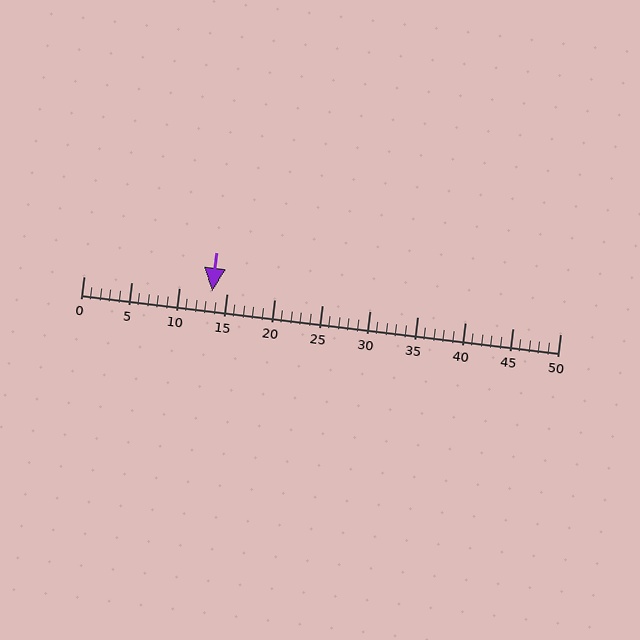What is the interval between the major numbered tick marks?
The major tick marks are spaced 5 units apart.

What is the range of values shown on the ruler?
The ruler shows values from 0 to 50.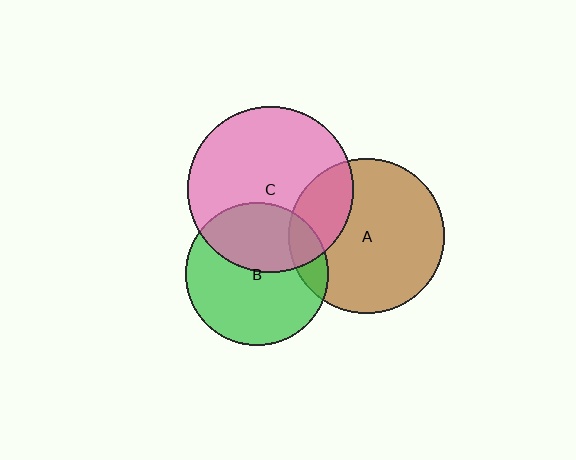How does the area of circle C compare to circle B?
Approximately 1.3 times.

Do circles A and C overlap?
Yes.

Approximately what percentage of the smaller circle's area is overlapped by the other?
Approximately 25%.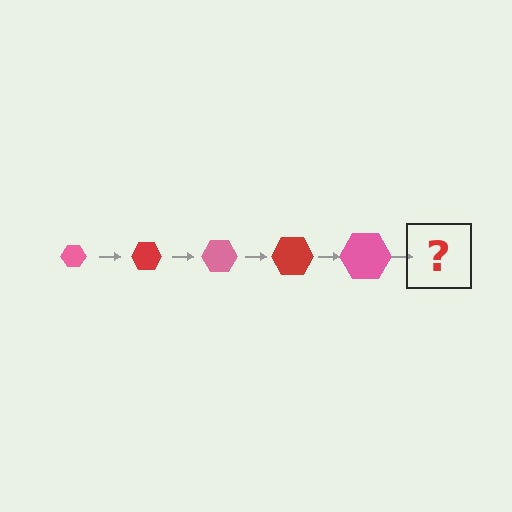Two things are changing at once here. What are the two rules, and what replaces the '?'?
The two rules are that the hexagon grows larger each step and the color cycles through pink and red. The '?' should be a red hexagon, larger than the previous one.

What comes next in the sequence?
The next element should be a red hexagon, larger than the previous one.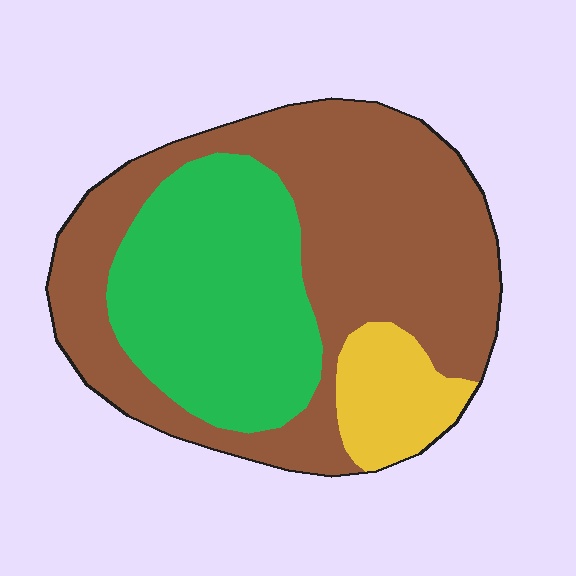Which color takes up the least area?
Yellow, at roughly 10%.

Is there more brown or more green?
Brown.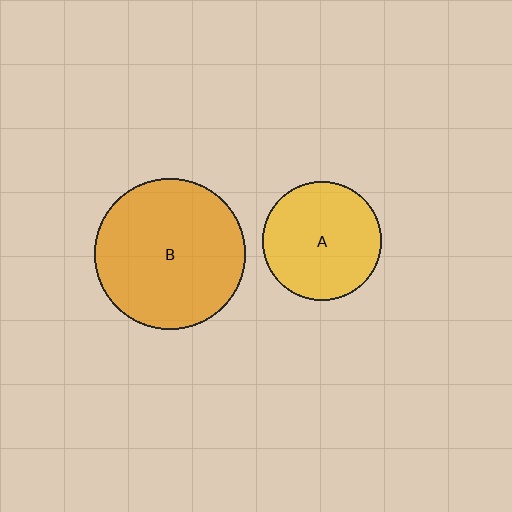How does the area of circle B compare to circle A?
Approximately 1.6 times.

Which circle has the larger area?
Circle B (orange).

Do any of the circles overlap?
No, none of the circles overlap.